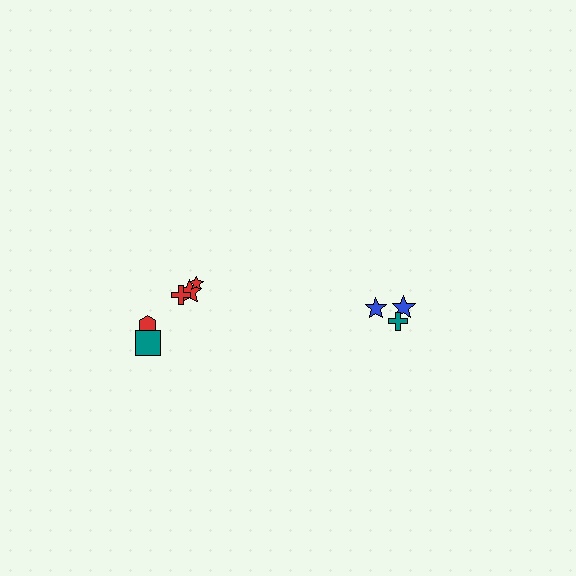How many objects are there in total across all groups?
There are 8 objects.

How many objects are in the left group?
There are 5 objects.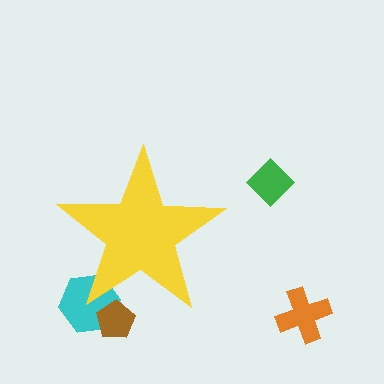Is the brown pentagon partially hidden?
Yes, the brown pentagon is partially hidden behind the yellow star.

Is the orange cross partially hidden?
No, the orange cross is fully visible.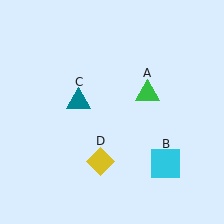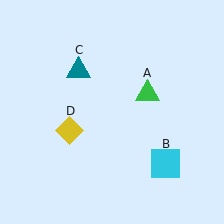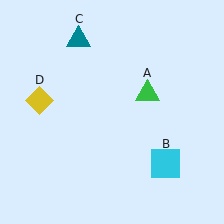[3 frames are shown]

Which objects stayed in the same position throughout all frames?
Green triangle (object A) and cyan square (object B) remained stationary.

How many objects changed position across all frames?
2 objects changed position: teal triangle (object C), yellow diamond (object D).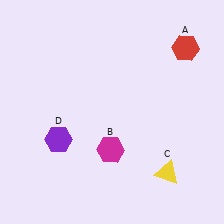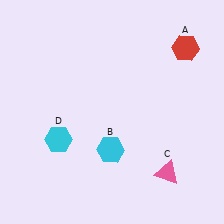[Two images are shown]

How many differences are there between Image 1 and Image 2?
There are 3 differences between the two images.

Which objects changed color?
B changed from magenta to cyan. C changed from yellow to pink. D changed from purple to cyan.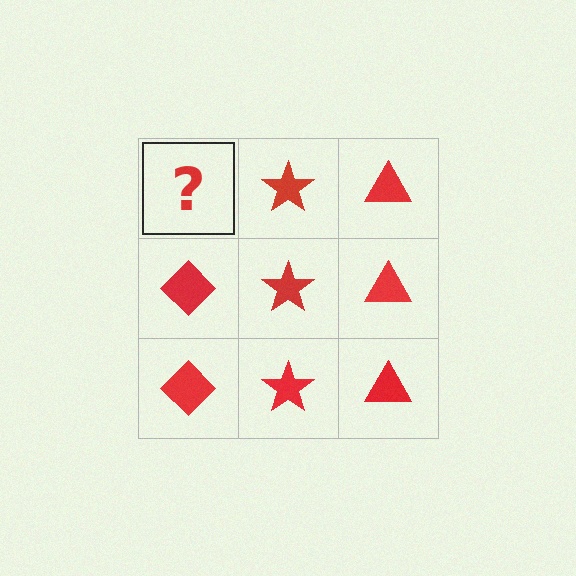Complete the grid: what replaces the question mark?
The question mark should be replaced with a red diamond.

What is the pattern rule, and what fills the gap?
The rule is that each column has a consistent shape. The gap should be filled with a red diamond.